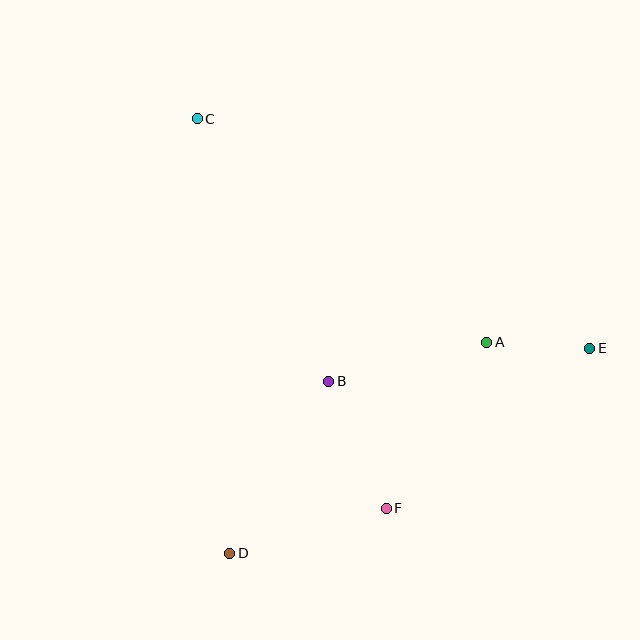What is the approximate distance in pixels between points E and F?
The distance between E and F is approximately 259 pixels.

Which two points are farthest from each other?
Points C and E are farthest from each other.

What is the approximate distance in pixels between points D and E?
The distance between D and E is approximately 414 pixels.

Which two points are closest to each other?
Points A and E are closest to each other.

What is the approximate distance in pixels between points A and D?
The distance between A and D is approximately 333 pixels.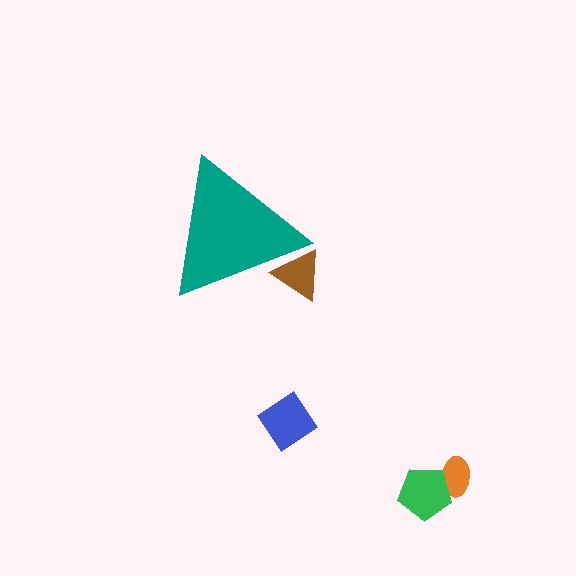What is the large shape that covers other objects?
A teal triangle.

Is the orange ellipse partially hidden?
No, the orange ellipse is fully visible.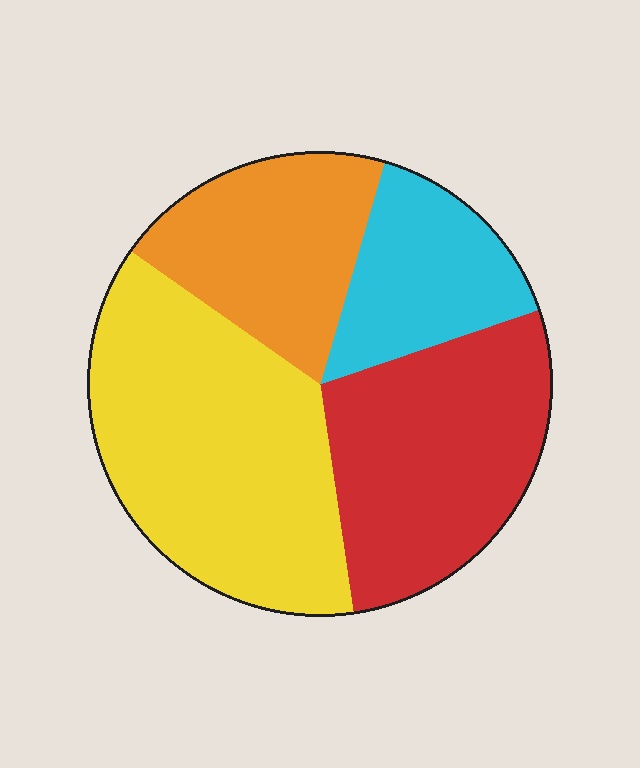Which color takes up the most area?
Yellow, at roughly 35%.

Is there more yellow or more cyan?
Yellow.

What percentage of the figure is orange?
Orange takes up about one fifth (1/5) of the figure.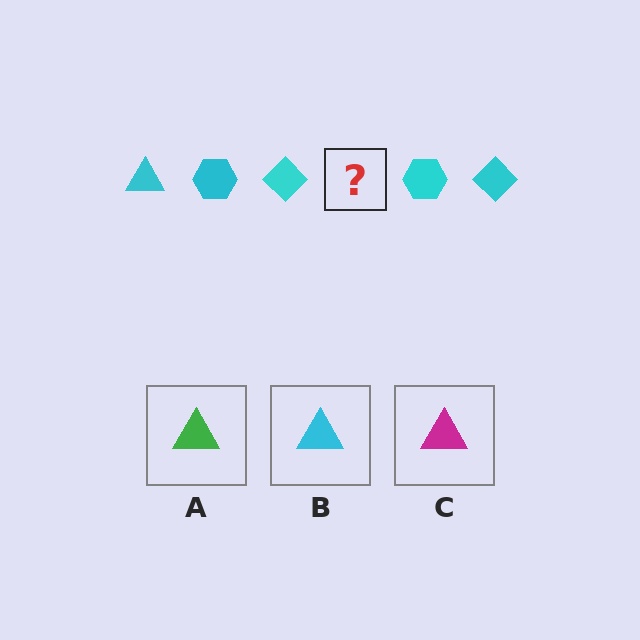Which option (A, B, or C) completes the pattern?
B.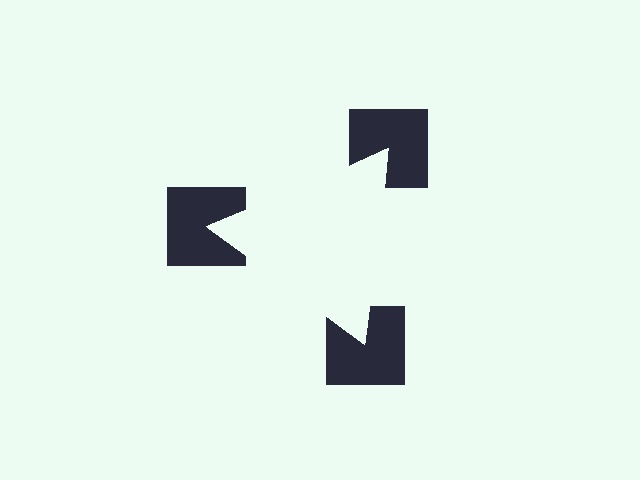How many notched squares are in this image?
There are 3 — one at each vertex of the illusory triangle.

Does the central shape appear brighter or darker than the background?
It typically appears slightly brighter than the background, even though no actual brightness change is drawn.